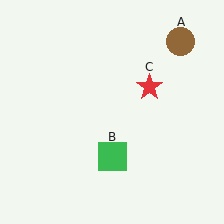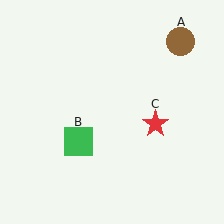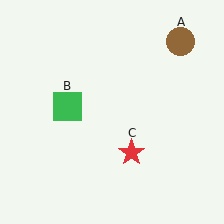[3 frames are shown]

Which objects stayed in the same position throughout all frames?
Brown circle (object A) remained stationary.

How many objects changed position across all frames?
2 objects changed position: green square (object B), red star (object C).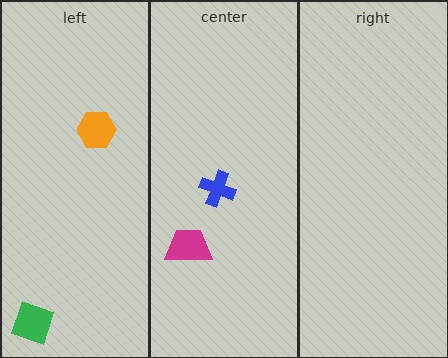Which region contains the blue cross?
The center region.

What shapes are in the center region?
The blue cross, the magenta trapezoid.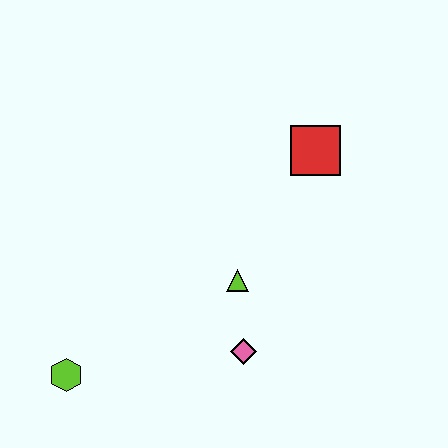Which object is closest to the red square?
The lime triangle is closest to the red square.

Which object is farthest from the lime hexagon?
The red square is farthest from the lime hexagon.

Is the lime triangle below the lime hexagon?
No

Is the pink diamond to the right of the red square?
No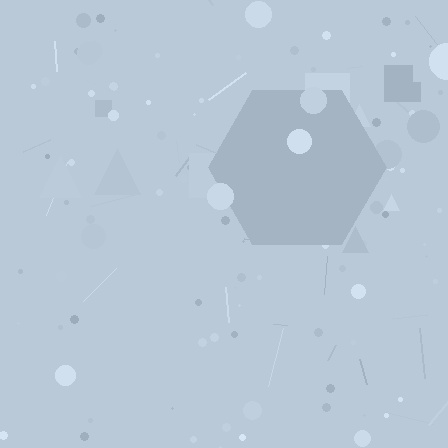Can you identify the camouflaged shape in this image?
The camouflaged shape is a hexagon.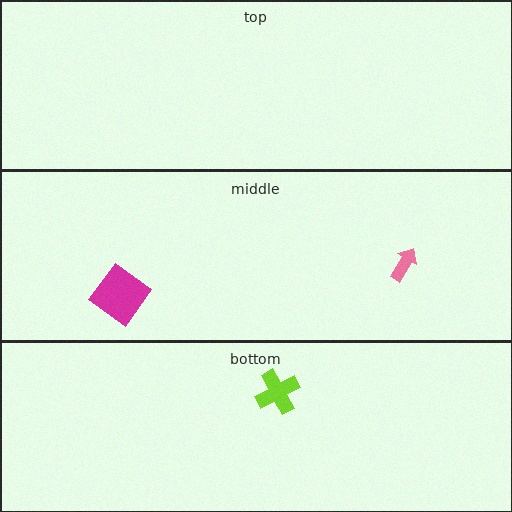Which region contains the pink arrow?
The middle region.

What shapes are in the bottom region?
The lime cross.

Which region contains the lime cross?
The bottom region.